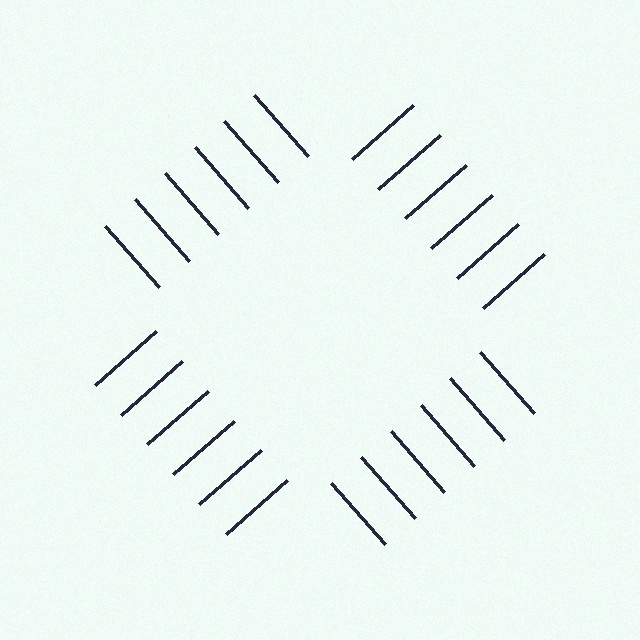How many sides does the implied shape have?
4 sides — the line-ends trace a square.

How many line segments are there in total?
24 — 6 along each of the 4 edges.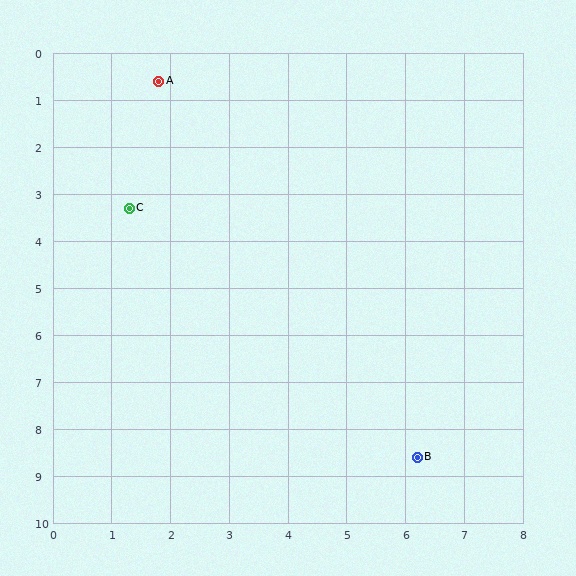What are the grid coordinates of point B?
Point B is at approximately (6.2, 8.6).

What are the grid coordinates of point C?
Point C is at approximately (1.3, 3.3).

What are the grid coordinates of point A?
Point A is at approximately (1.8, 0.6).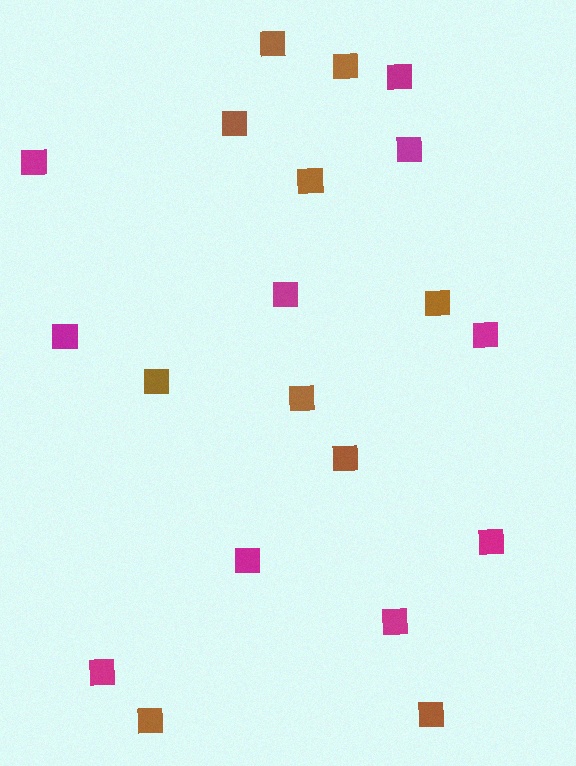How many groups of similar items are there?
There are 2 groups: one group of magenta squares (10) and one group of brown squares (10).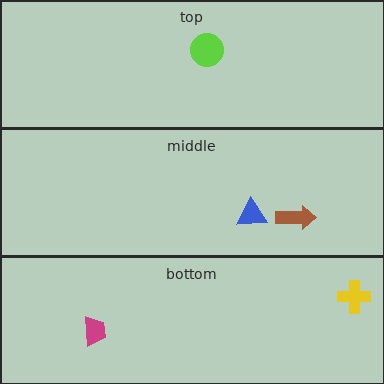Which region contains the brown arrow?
The middle region.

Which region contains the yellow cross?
The bottom region.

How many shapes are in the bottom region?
2.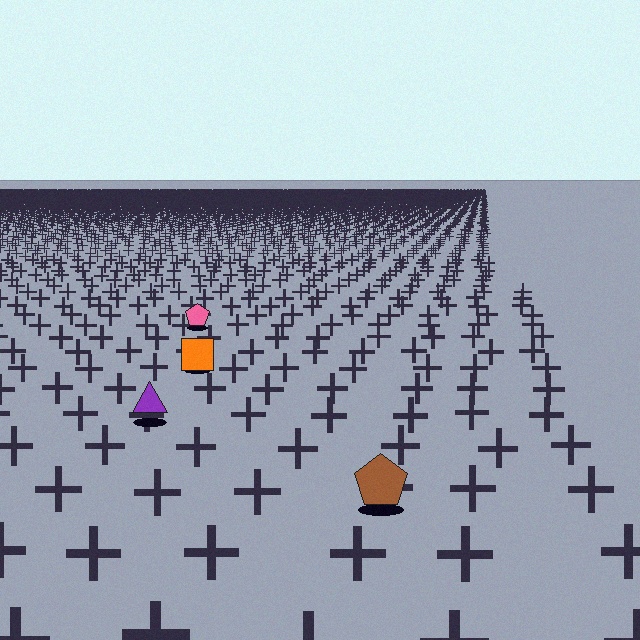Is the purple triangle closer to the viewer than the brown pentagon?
No. The brown pentagon is closer — you can tell from the texture gradient: the ground texture is coarser near it.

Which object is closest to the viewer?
The brown pentagon is closest. The texture marks near it are larger and more spread out.